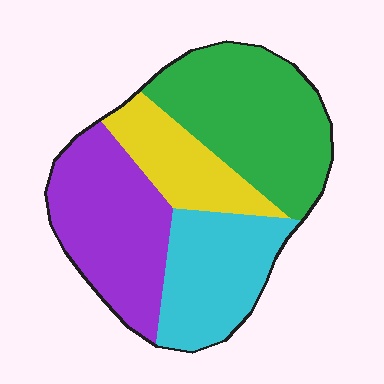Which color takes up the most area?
Green, at roughly 35%.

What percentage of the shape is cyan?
Cyan covers around 25% of the shape.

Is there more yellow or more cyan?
Cyan.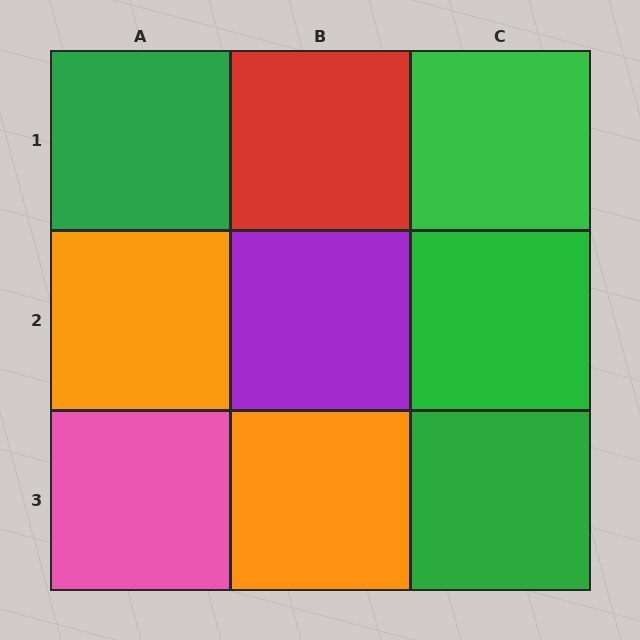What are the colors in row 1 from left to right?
Green, red, green.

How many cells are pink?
1 cell is pink.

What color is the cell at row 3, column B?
Orange.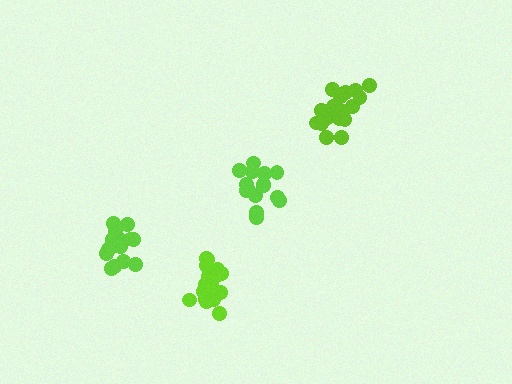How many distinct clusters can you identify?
There are 4 distinct clusters.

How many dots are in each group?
Group 1: 15 dots, Group 2: 20 dots, Group 3: 19 dots, Group 4: 19 dots (73 total).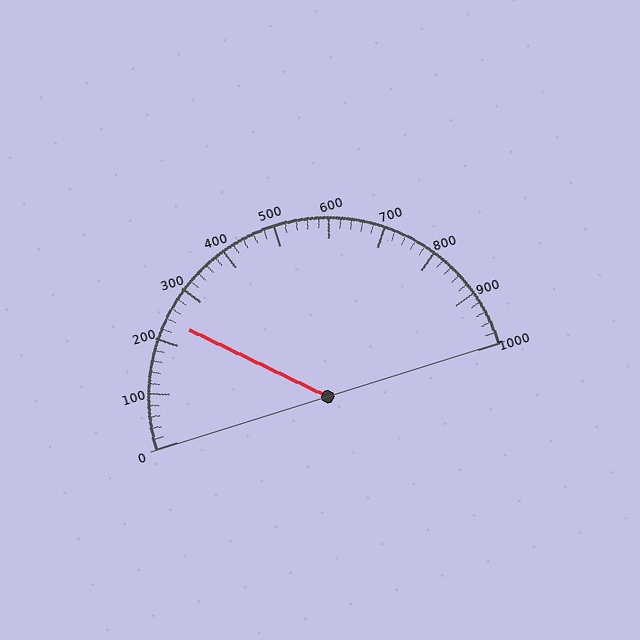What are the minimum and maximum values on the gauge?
The gauge ranges from 0 to 1000.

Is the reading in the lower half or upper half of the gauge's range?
The reading is in the lower half of the range (0 to 1000).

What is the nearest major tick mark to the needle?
The nearest major tick mark is 200.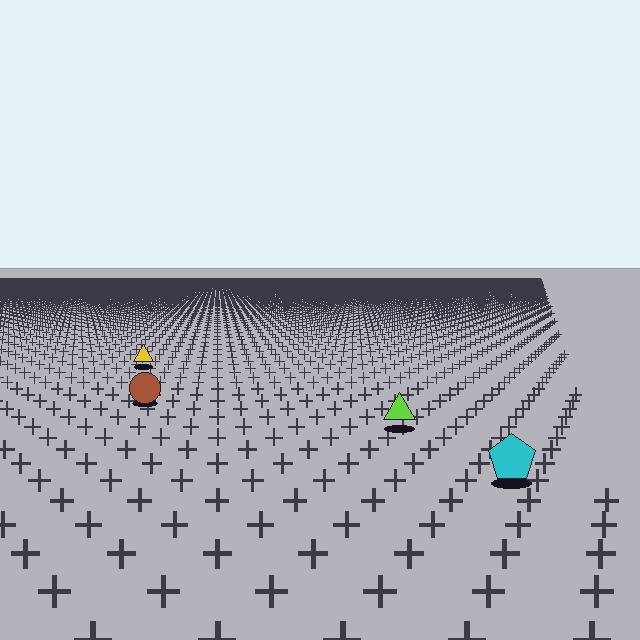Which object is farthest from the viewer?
The yellow triangle is farthest from the viewer. It appears smaller and the ground texture around it is denser.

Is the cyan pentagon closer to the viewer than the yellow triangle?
Yes. The cyan pentagon is closer — you can tell from the texture gradient: the ground texture is coarser near it.